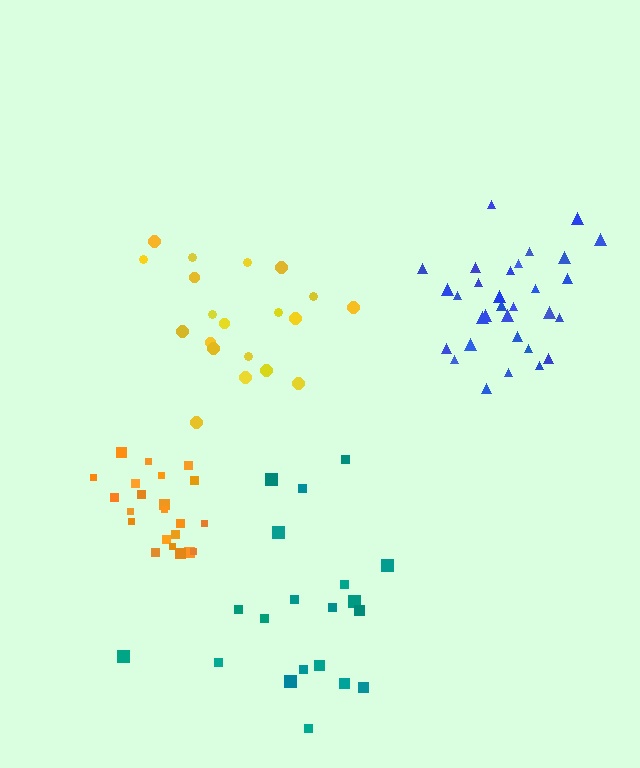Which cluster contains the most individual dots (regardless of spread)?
Blue (31).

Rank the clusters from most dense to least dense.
orange, blue, yellow, teal.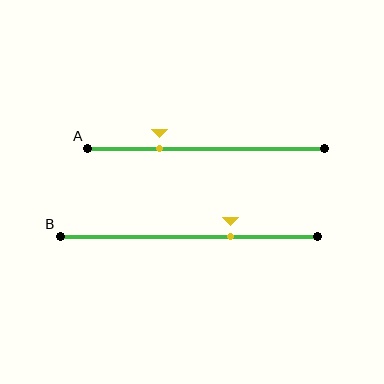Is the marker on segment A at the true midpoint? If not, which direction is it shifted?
No, the marker on segment A is shifted to the left by about 19% of the segment length.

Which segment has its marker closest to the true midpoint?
Segment B has its marker closest to the true midpoint.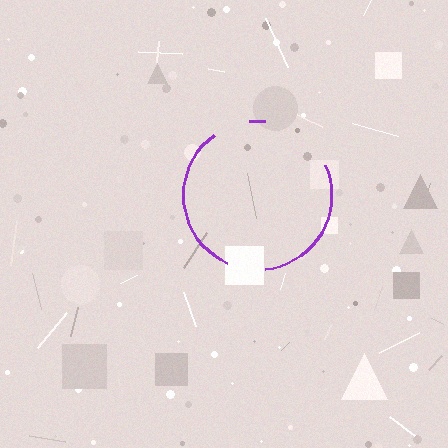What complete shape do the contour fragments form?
The contour fragments form a circle.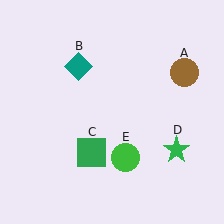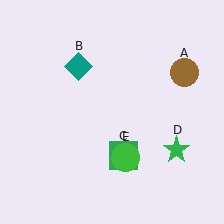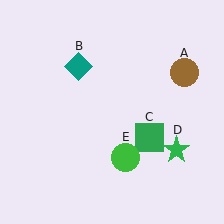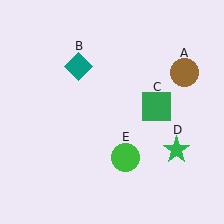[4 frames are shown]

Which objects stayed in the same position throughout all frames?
Brown circle (object A) and teal diamond (object B) and green star (object D) and green circle (object E) remained stationary.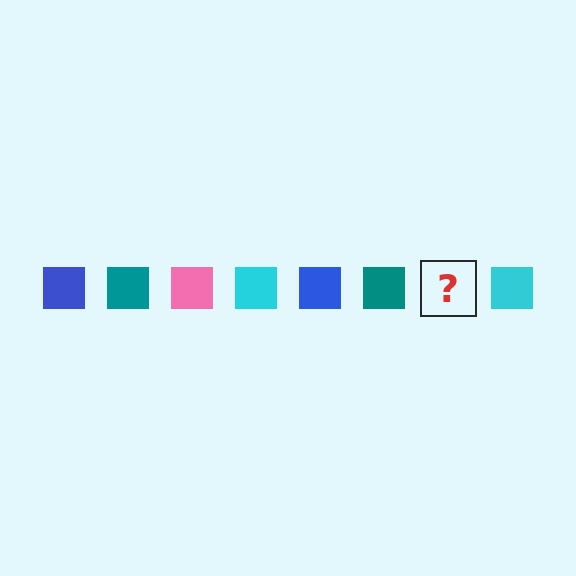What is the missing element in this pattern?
The missing element is a pink square.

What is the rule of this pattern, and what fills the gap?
The rule is that the pattern cycles through blue, teal, pink, cyan squares. The gap should be filled with a pink square.